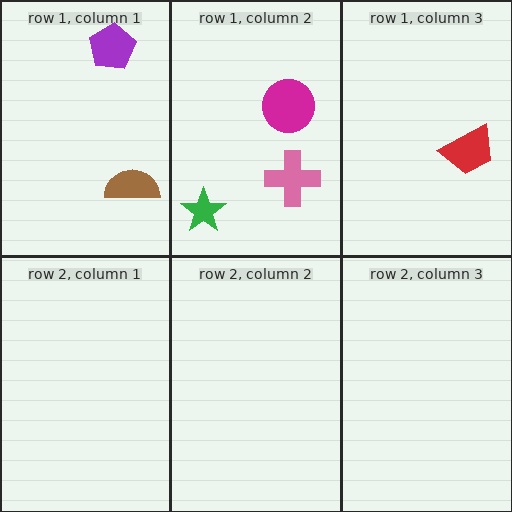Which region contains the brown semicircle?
The row 1, column 1 region.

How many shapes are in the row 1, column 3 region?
1.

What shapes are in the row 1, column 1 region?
The brown semicircle, the purple pentagon.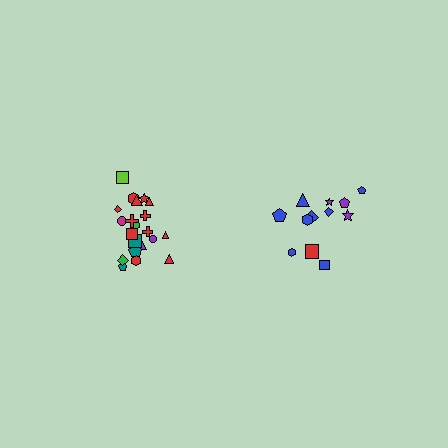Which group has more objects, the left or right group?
The left group.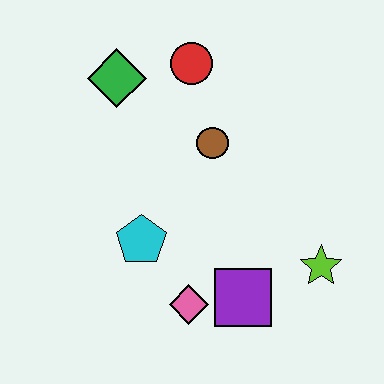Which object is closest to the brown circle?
The red circle is closest to the brown circle.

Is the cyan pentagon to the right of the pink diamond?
No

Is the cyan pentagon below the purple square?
No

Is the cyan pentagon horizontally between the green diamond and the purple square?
Yes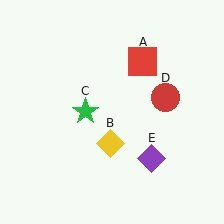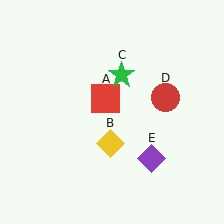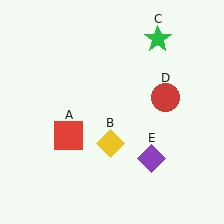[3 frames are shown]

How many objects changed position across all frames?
2 objects changed position: red square (object A), green star (object C).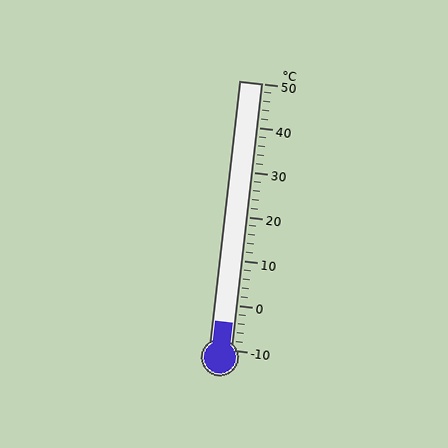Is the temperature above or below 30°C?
The temperature is below 30°C.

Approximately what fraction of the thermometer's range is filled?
The thermometer is filled to approximately 10% of its range.